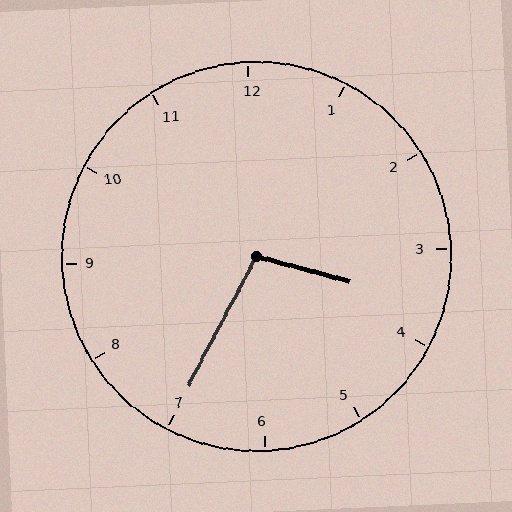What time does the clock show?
3:35.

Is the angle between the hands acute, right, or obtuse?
It is obtuse.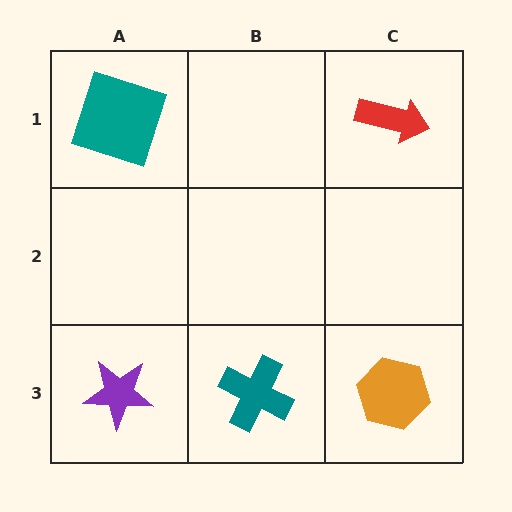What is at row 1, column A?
A teal square.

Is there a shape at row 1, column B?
No, that cell is empty.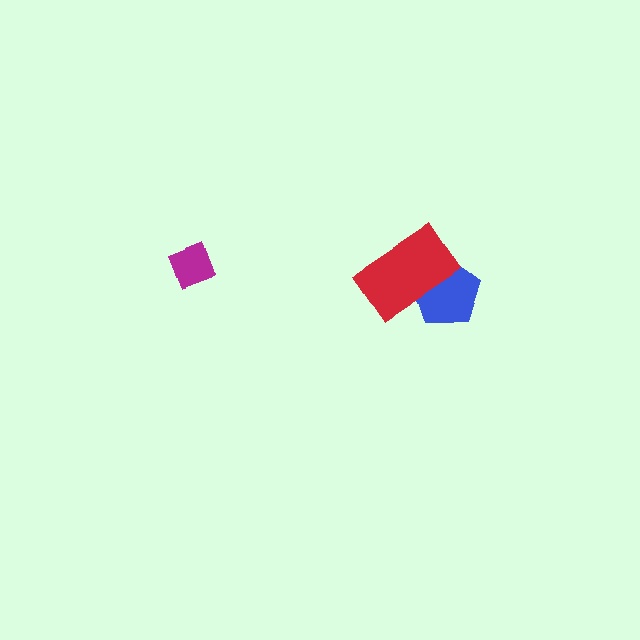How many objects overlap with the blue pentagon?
1 object overlaps with the blue pentagon.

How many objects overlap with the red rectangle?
1 object overlaps with the red rectangle.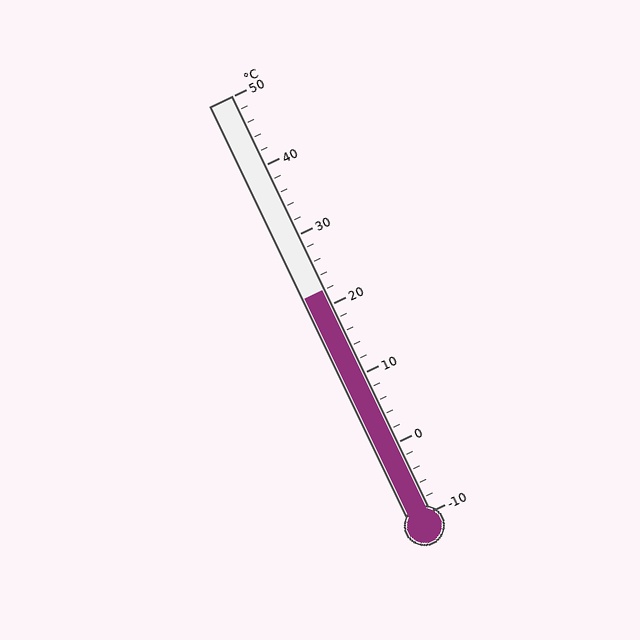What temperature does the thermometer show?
The thermometer shows approximately 22°C.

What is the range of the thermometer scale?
The thermometer scale ranges from -10°C to 50°C.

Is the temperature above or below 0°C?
The temperature is above 0°C.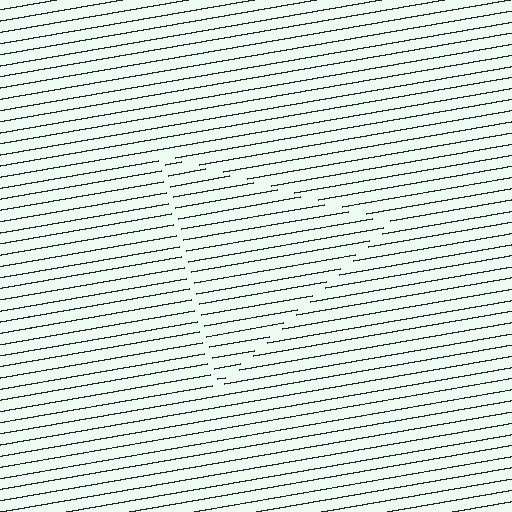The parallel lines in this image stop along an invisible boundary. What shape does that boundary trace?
An illusory triangle. The interior of the shape contains the same grating, shifted by half a period — the contour is defined by the phase discontinuity where line-ends from the inner and outer gratings abut.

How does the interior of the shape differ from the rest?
The interior of the shape contains the same grating, shifted by half a period — the contour is defined by the phase discontinuity where line-ends from the inner and outer gratings abut.